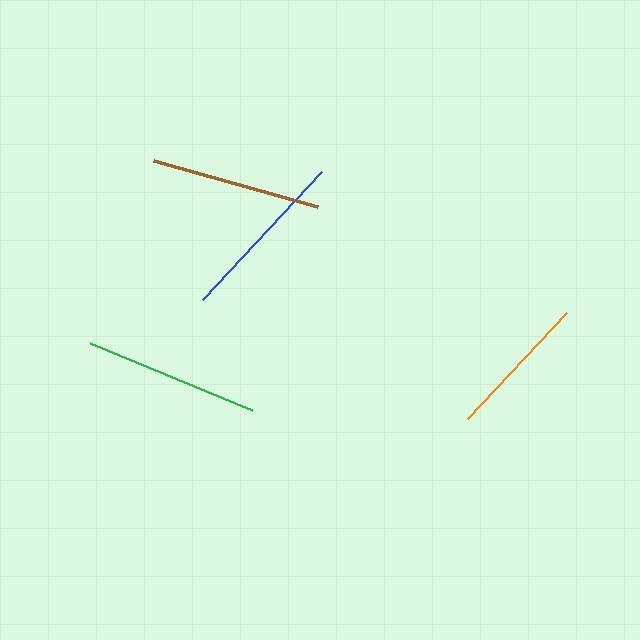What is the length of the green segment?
The green segment is approximately 175 pixels long.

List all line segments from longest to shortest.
From longest to shortest: green, blue, brown, orange.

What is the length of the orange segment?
The orange segment is approximately 145 pixels long.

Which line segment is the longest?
The green line is the longest at approximately 175 pixels.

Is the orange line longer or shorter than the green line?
The green line is longer than the orange line.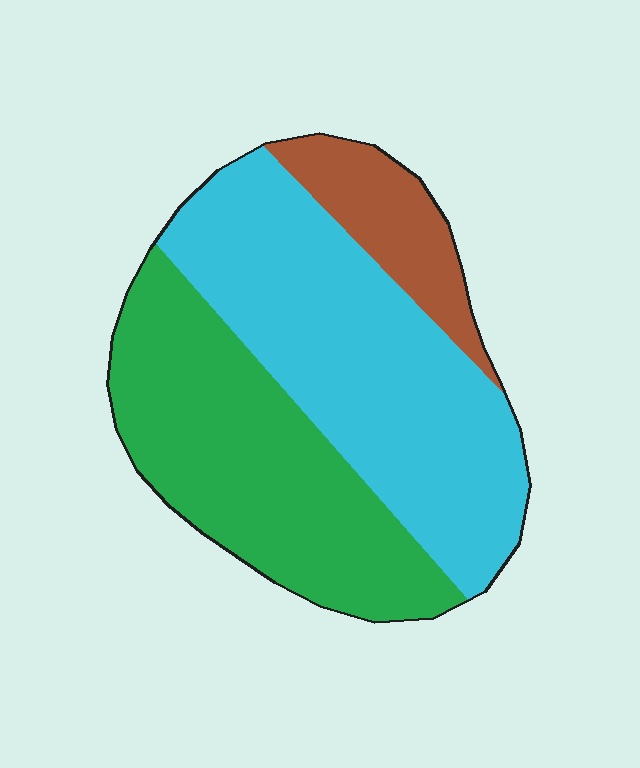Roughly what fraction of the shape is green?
Green covers 40% of the shape.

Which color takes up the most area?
Cyan, at roughly 50%.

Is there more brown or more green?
Green.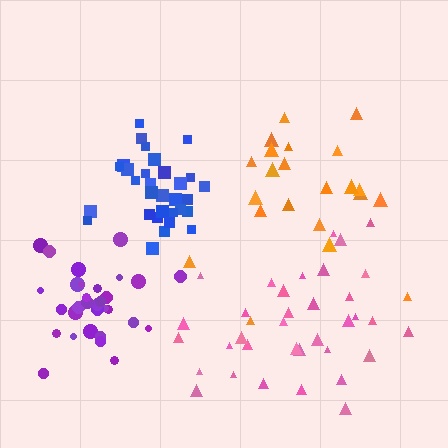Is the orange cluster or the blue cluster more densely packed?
Blue.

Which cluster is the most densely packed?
Blue.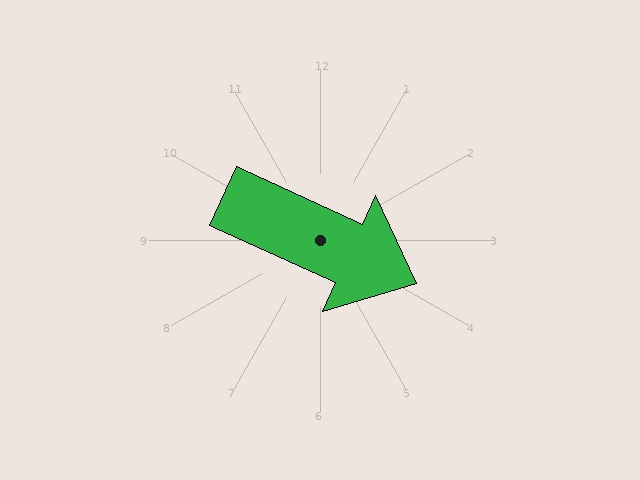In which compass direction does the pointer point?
Southeast.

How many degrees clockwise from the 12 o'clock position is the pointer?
Approximately 114 degrees.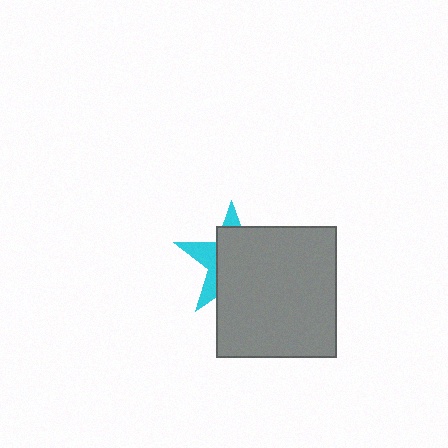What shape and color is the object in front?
The object in front is a gray rectangle.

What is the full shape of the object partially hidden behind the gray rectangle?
The partially hidden object is a cyan star.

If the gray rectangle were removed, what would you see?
You would see the complete cyan star.